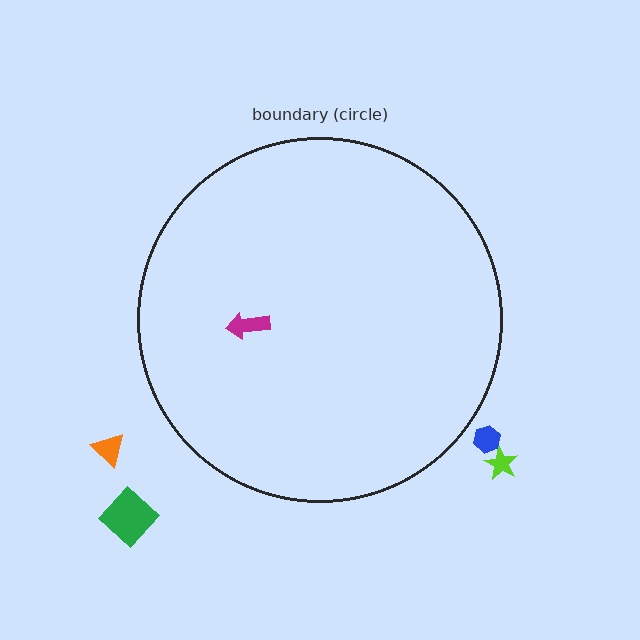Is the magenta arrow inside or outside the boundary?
Inside.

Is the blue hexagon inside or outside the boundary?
Outside.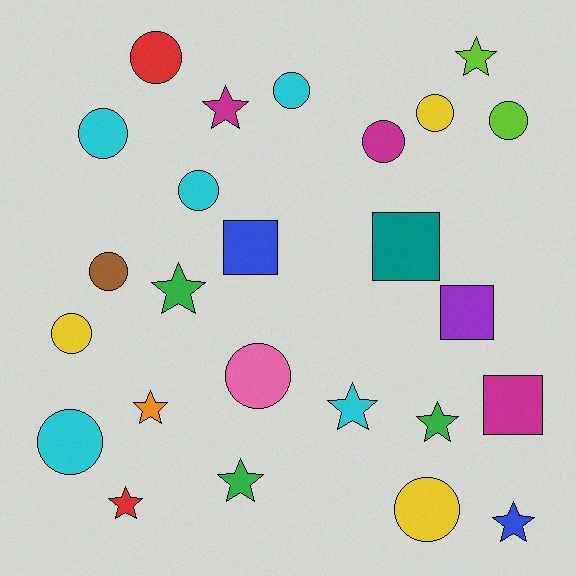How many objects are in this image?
There are 25 objects.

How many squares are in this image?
There are 4 squares.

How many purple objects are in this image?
There is 1 purple object.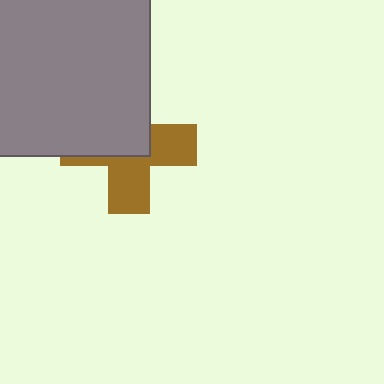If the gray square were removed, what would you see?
You would see the complete brown cross.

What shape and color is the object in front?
The object in front is a gray square.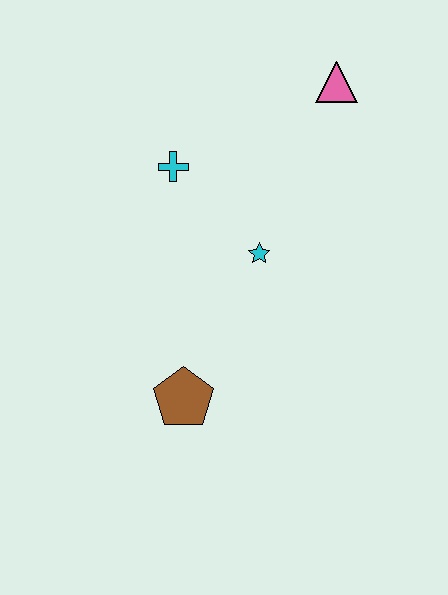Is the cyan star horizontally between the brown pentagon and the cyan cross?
No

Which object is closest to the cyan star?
The cyan cross is closest to the cyan star.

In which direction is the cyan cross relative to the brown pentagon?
The cyan cross is above the brown pentagon.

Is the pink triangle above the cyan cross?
Yes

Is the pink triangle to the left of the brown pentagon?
No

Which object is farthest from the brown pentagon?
The pink triangle is farthest from the brown pentagon.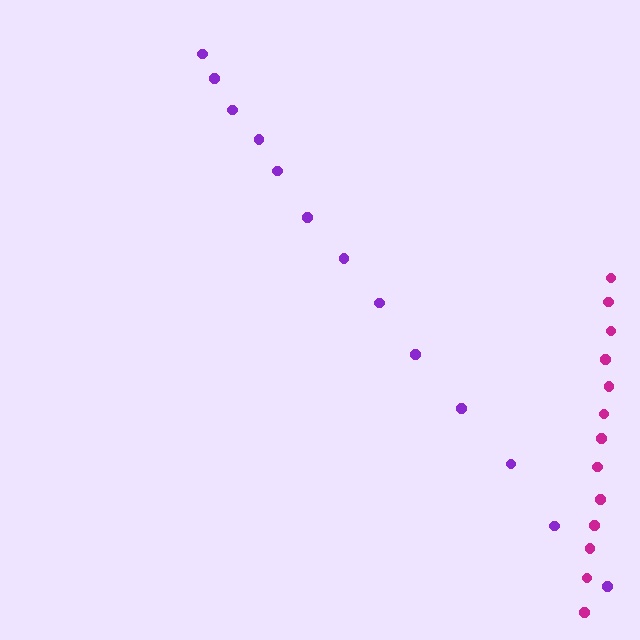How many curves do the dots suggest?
There are 2 distinct paths.